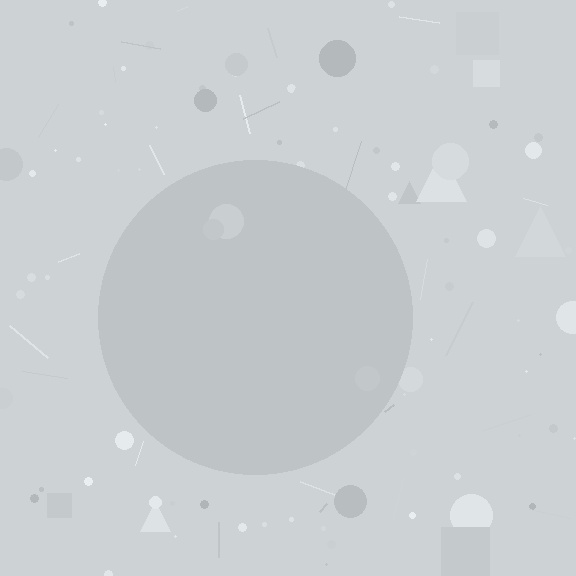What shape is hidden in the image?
A circle is hidden in the image.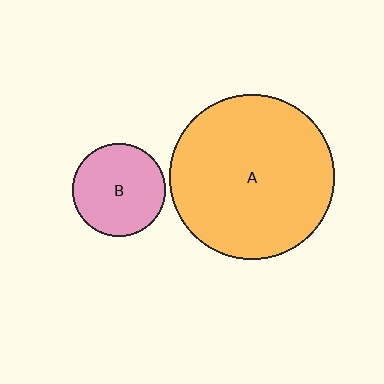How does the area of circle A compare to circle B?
Approximately 3.2 times.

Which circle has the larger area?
Circle A (orange).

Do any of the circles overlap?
No, none of the circles overlap.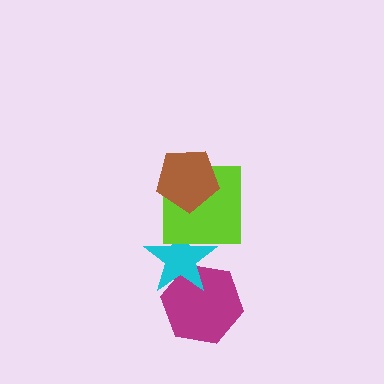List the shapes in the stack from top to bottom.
From top to bottom: the brown pentagon, the lime square, the cyan star, the magenta hexagon.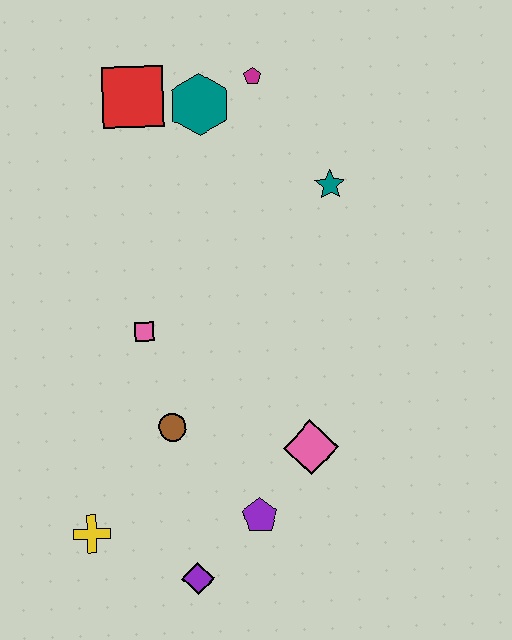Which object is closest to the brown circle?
The pink square is closest to the brown circle.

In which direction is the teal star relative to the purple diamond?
The teal star is above the purple diamond.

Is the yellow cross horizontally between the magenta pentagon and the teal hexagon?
No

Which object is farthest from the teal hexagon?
The purple diamond is farthest from the teal hexagon.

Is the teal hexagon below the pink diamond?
No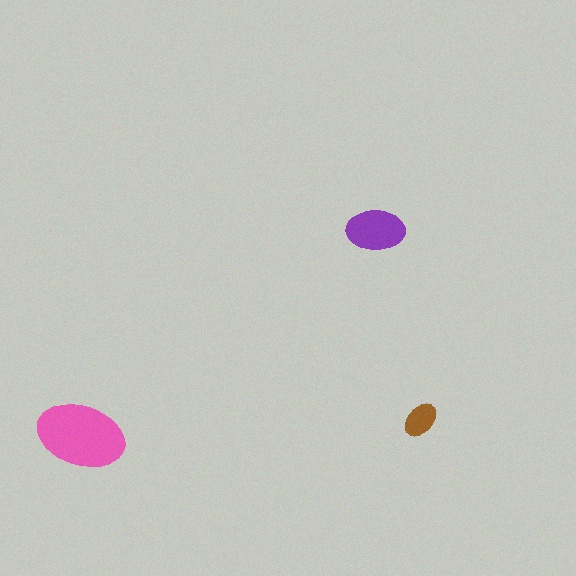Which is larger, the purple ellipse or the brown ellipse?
The purple one.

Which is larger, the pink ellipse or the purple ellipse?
The pink one.